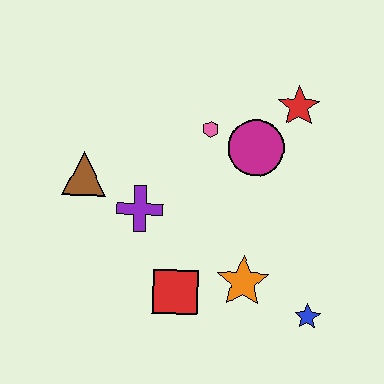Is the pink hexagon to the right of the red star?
No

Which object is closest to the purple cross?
The brown triangle is closest to the purple cross.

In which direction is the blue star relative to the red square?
The blue star is to the right of the red square.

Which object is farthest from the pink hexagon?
The blue star is farthest from the pink hexagon.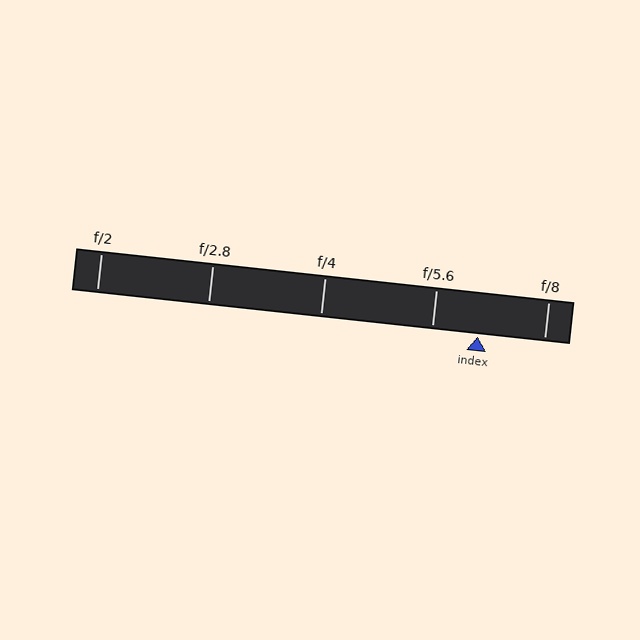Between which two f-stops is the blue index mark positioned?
The index mark is between f/5.6 and f/8.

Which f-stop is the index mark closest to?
The index mark is closest to f/5.6.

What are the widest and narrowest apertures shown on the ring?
The widest aperture shown is f/2 and the narrowest is f/8.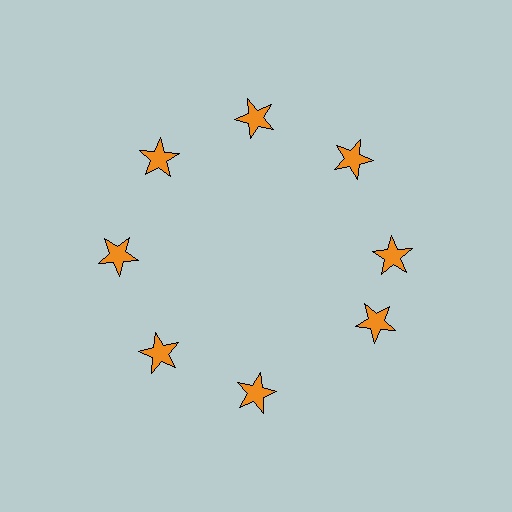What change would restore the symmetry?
The symmetry would be restored by rotating it back into even spacing with its neighbors so that all 8 stars sit at equal angles and equal distance from the center.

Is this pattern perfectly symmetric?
No. The 8 orange stars are arranged in a ring, but one element near the 4 o'clock position is rotated out of alignment along the ring, breaking the 8-fold rotational symmetry.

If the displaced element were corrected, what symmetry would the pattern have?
It would have 8-fold rotational symmetry — the pattern would map onto itself every 45 degrees.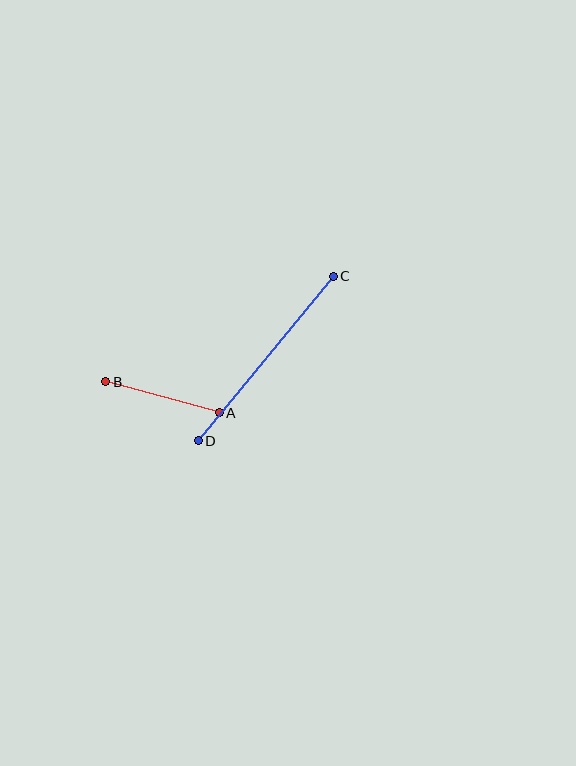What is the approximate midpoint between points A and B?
The midpoint is at approximately (163, 397) pixels.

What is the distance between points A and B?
The distance is approximately 117 pixels.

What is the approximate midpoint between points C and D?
The midpoint is at approximately (266, 358) pixels.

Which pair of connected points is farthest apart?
Points C and D are farthest apart.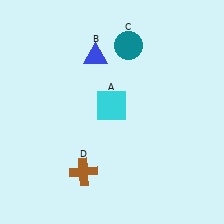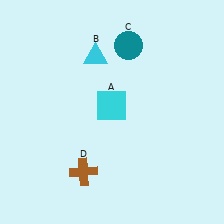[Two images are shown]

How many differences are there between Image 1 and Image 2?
There is 1 difference between the two images.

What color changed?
The triangle (B) changed from blue in Image 1 to cyan in Image 2.